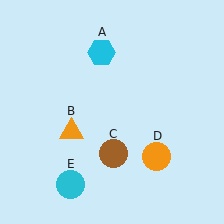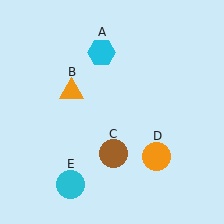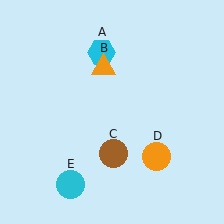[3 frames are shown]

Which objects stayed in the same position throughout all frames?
Cyan hexagon (object A) and brown circle (object C) and orange circle (object D) and cyan circle (object E) remained stationary.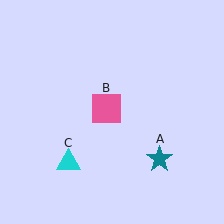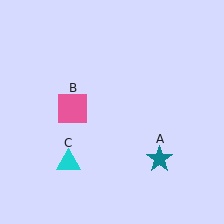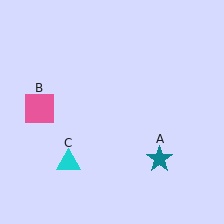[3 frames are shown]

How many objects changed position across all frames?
1 object changed position: pink square (object B).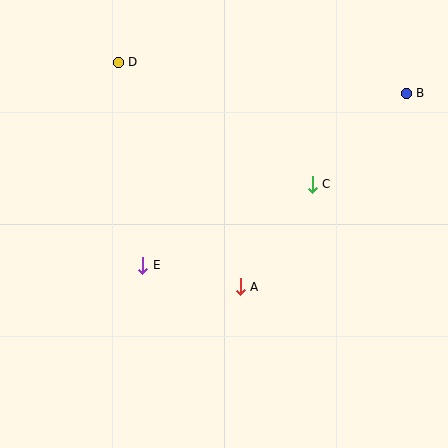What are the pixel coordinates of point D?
Point D is at (118, 62).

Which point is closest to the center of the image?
Point A at (240, 287) is closest to the center.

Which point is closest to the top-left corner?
Point D is closest to the top-left corner.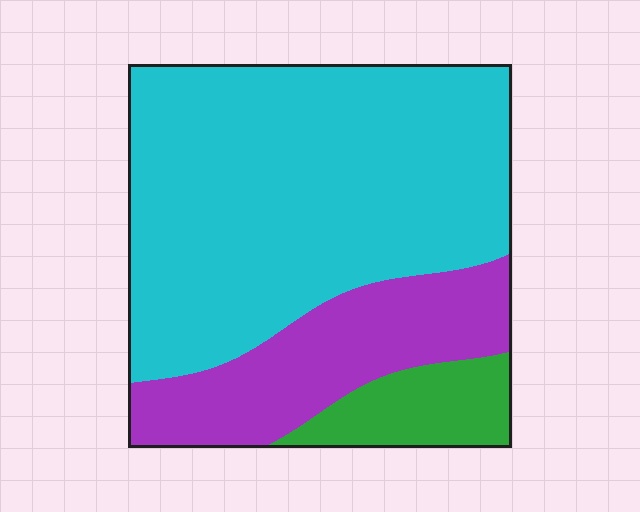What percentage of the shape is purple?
Purple covers about 25% of the shape.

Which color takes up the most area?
Cyan, at roughly 65%.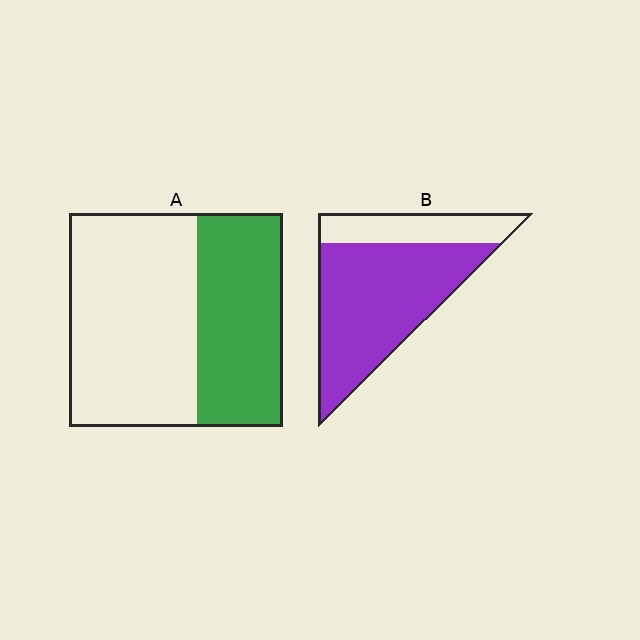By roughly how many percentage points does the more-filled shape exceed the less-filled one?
By roughly 35 percentage points (B over A).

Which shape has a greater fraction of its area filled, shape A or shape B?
Shape B.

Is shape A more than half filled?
No.